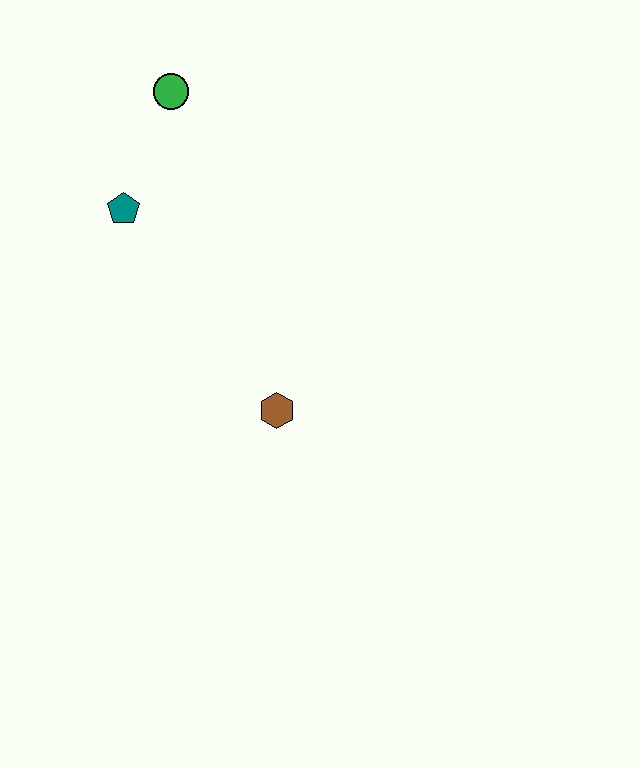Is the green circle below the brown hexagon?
No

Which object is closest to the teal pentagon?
The green circle is closest to the teal pentagon.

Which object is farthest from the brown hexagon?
The green circle is farthest from the brown hexagon.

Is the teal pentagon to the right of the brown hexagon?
No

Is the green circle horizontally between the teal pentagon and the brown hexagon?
Yes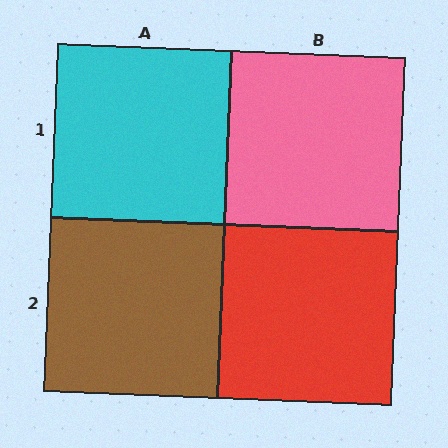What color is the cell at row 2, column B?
Red.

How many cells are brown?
1 cell is brown.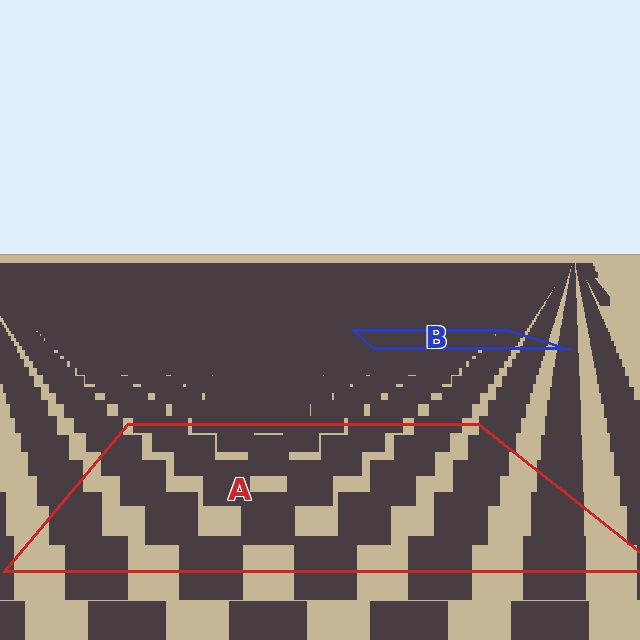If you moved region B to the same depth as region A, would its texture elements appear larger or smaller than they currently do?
They would appear larger. At a closer depth, the same texture elements are projected at a bigger on-screen size.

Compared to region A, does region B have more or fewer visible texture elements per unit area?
Region B has more texture elements per unit area — they are packed more densely because it is farther away.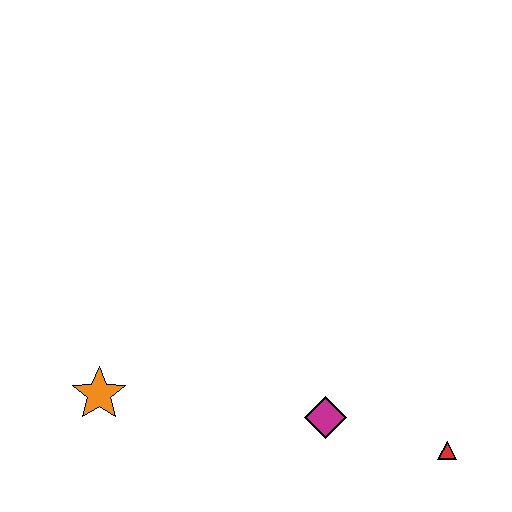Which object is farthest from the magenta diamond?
The orange star is farthest from the magenta diamond.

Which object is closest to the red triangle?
The magenta diamond is closest to the red triangle.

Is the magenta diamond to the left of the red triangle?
Yes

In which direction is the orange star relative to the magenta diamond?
The orange star is to the left of the magenta diamond.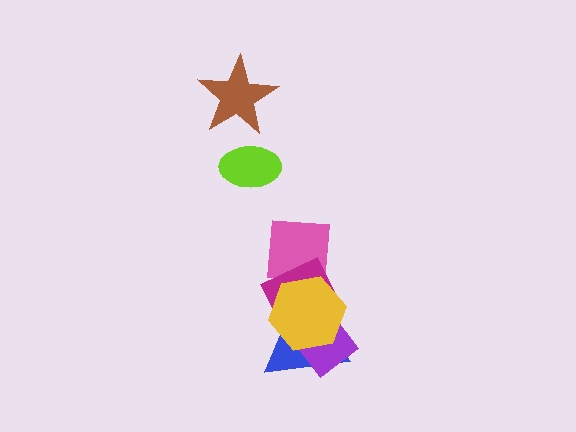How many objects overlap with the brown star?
0 objects overlap with the brown star.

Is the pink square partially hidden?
Yes, it is partially covered by another shape.